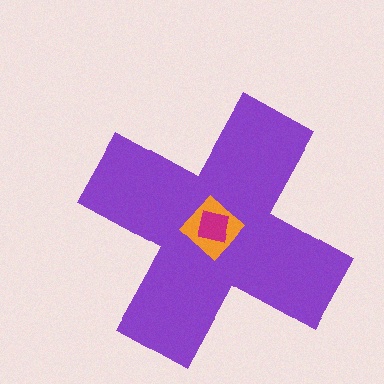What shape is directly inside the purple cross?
The orange diamond.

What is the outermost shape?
The purple cross.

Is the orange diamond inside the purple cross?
Yes.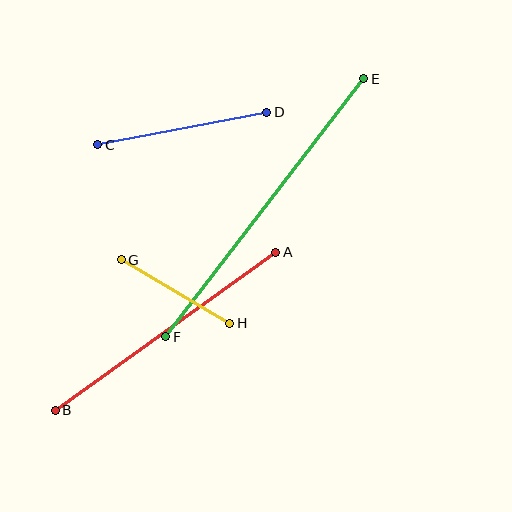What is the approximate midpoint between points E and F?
The midpoint is at approximately (265, 208) pixels.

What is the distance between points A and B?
The distance is approximately 271 pixels.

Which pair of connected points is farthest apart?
Points E and F are farthest apart.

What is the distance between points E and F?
The distance is approximately 325 pixels.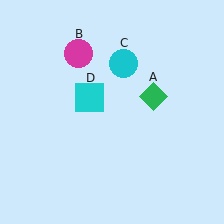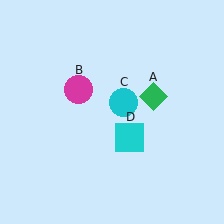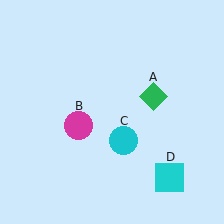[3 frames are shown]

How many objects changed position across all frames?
3 objects changed position: magenta circle (object B), cyan circle (object C), cyan square (object D).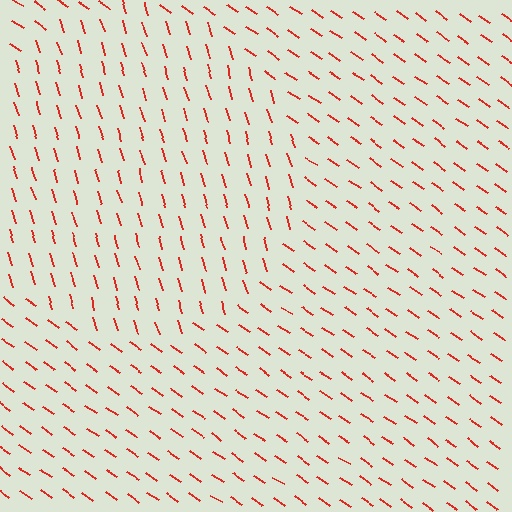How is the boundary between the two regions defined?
The boundary is defined purely by a change in line orientation (approximately 39 degrees difference). All lines are the same color and thickness.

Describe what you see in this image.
The image is filled with small red line segments. A circle region in the image has lines oriented differently from the surrounding lines, creating a visible texture boundary.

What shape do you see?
I see a circle.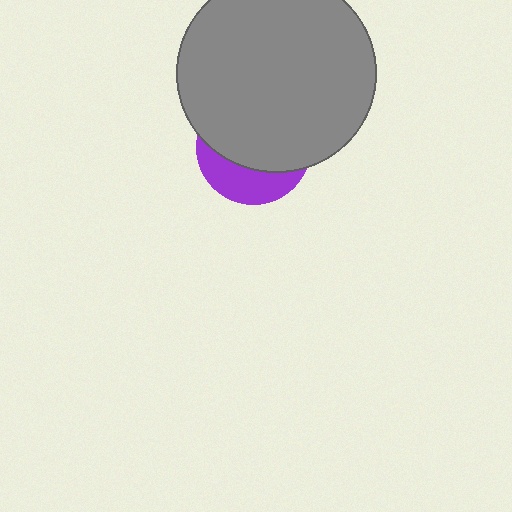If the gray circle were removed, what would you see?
You would see the complete purple circle.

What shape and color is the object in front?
The object in front is a gray circle.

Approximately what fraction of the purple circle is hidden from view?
Roughly 68% of the purple circle is hidden behind the gray circle.